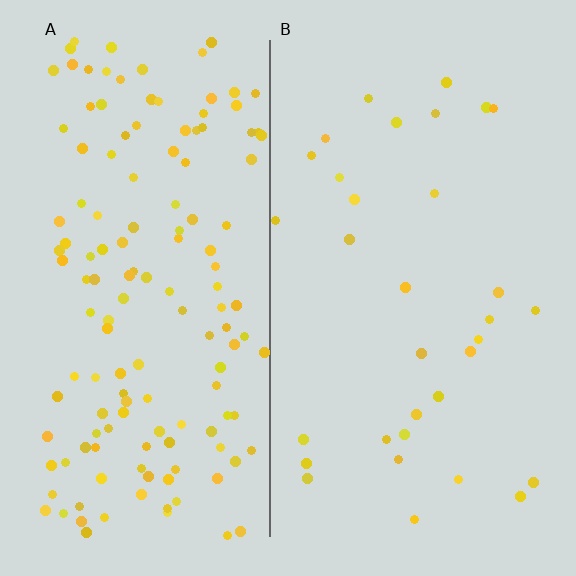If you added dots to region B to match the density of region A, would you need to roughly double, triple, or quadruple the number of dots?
Approximately quadruple.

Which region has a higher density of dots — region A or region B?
A (the left).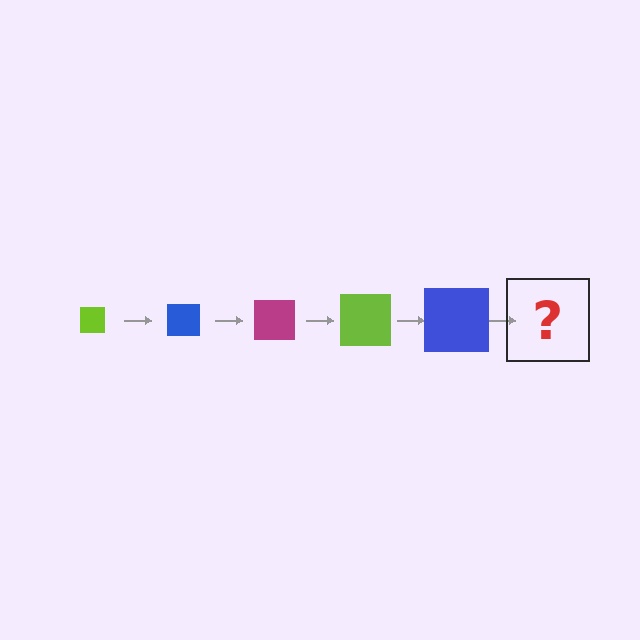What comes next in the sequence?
The next element should be a magenta square, larger than the previous one.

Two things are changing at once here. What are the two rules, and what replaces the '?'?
The two rules are that the square grows larger each step and the color cycles through lime, blue, and magenta. The '?' should be a magenta square, larger than the previous one.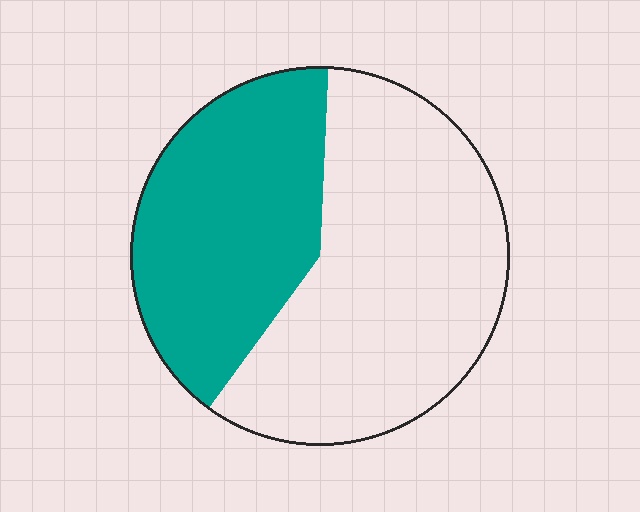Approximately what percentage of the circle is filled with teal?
Approximately 40%.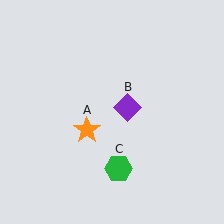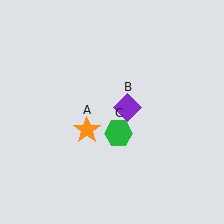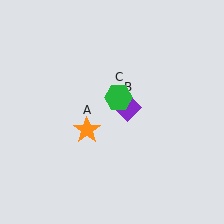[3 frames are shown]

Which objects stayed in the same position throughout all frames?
Orange star (object A) and purple diamond (object B) remained stationary.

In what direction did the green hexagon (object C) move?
The green hexagon (object C) moved up.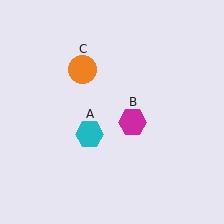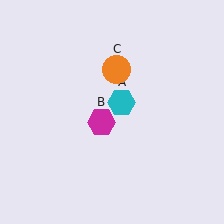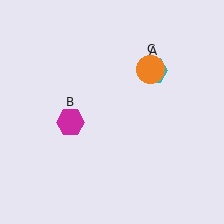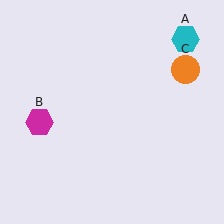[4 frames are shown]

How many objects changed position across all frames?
3 objects changed position: cyan hexagon (object A), magenta hexagon (object B), orange circle (object C).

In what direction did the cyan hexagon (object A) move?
The cyan hexagon (object A) moved up and to the right.